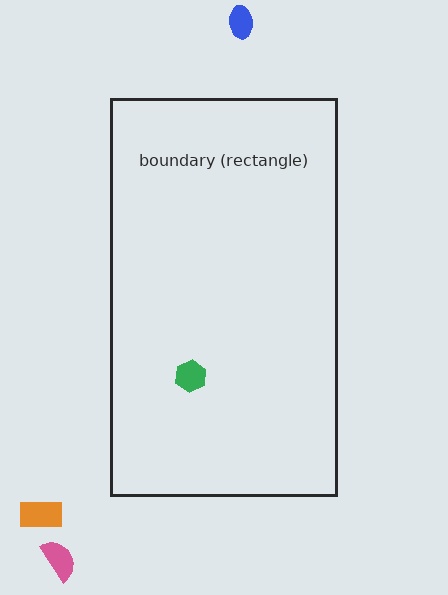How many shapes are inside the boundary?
1 inside, 3 outside.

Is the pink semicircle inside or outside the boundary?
Outside.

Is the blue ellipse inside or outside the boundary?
Outside.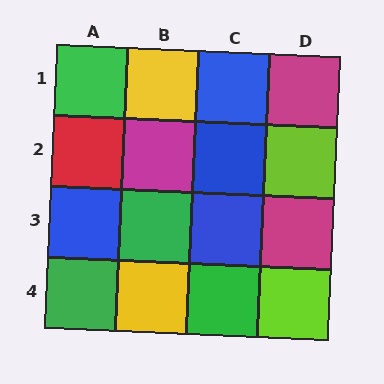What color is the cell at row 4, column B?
Yellow.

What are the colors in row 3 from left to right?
Blue, green, blue, magenta.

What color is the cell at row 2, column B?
Magenta.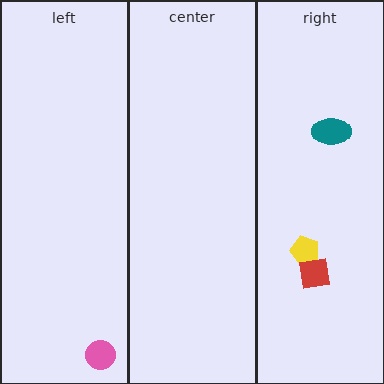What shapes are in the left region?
The pink circle.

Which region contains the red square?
The right region.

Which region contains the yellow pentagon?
The right region.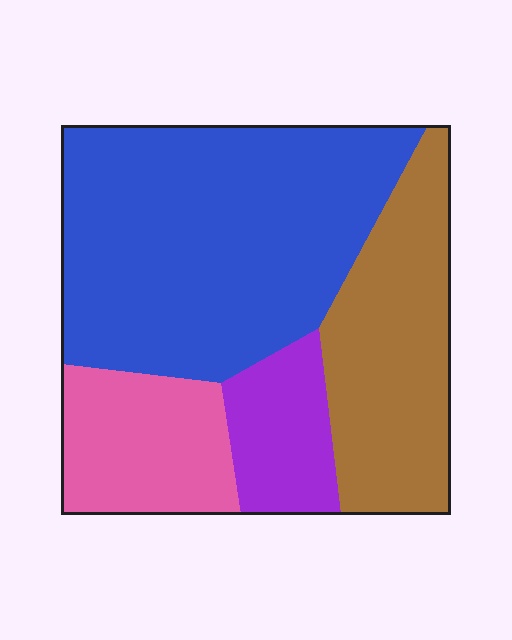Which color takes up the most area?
Blue, at roughly 50%.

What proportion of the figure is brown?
Brown covers around 25% of the figure.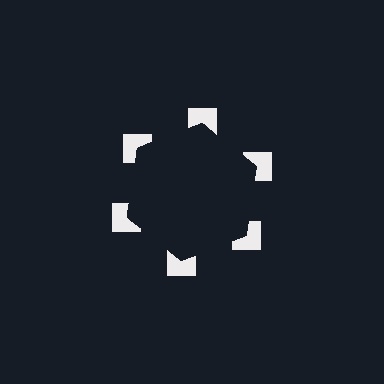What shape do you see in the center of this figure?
An illusory hexagon — its edges are inferred from the aligned wedge cuts in the notched squares, not physically drawn.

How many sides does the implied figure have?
6 sides.